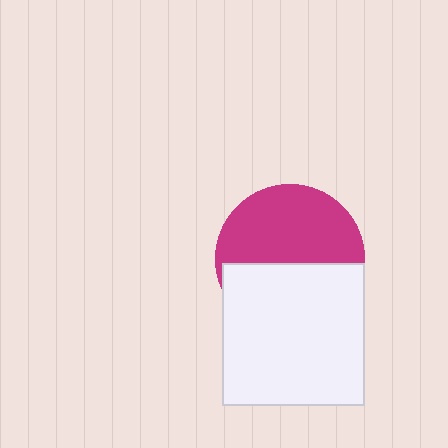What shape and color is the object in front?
The object in front is a white square.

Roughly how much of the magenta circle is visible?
About half of it is visible (roughly 54%).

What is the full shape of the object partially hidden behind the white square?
The partially hidden object is a magenta circle.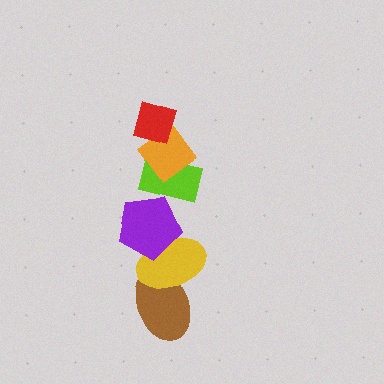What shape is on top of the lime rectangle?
The orange diamond is on top of the lime rectangle.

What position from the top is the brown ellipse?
The brown ellipse is 6th from the top.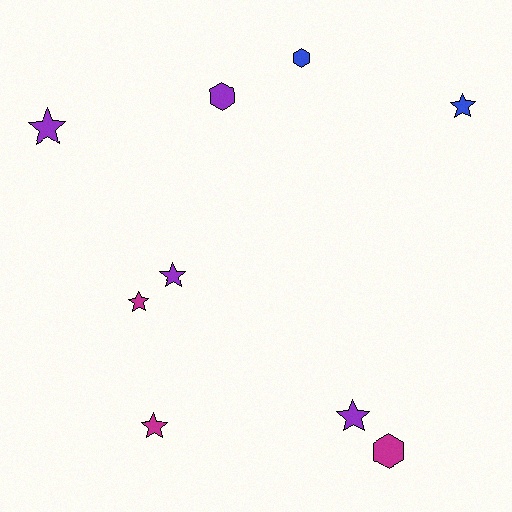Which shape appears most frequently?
Star, with 6 objects.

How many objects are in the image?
There are 9 objects.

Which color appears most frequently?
Purple, with 4 objects.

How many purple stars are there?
There are 3 purple stars.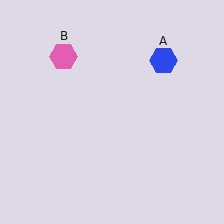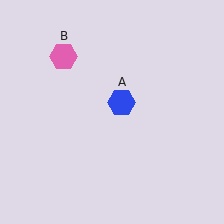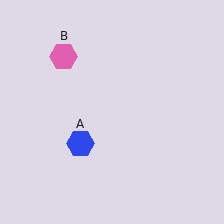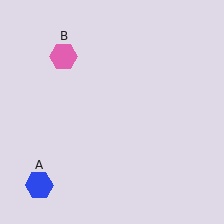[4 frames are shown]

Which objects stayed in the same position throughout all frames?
Pink hexagon (object B) remained stationary.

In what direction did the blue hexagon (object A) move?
The blue hexagon (object A) moved down and to the left.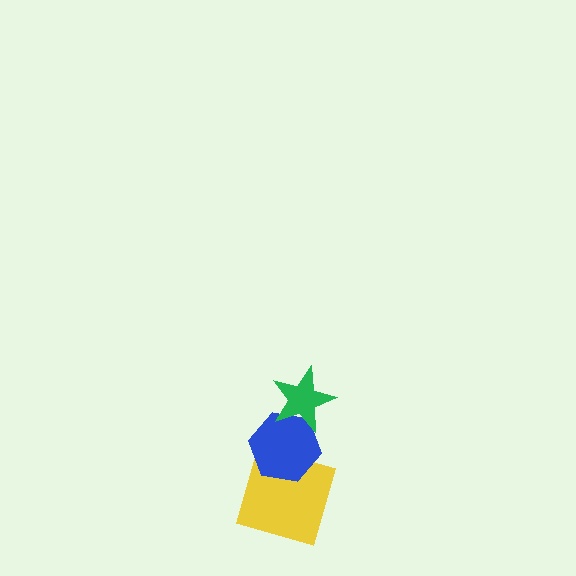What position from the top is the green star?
The green star is 1st from the top.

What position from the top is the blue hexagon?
The blue hexagon is 2nd from the top.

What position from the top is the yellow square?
The yellow square is 3rd from the top.